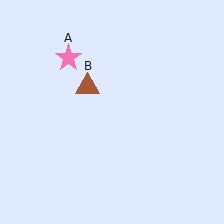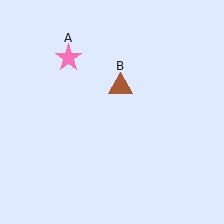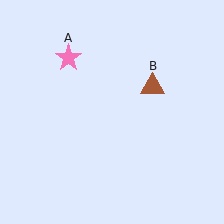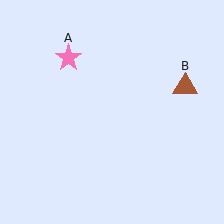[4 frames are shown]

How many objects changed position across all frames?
1 object changed position: brown triangle (object B).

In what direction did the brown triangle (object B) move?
The brown triangle (object B) moved right.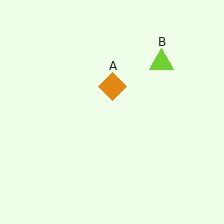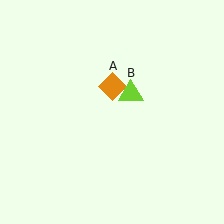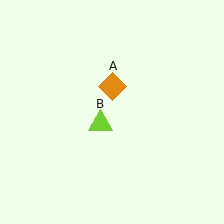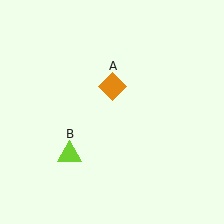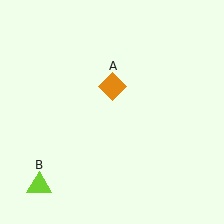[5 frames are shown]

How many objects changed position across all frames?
1 object changed position: lime triangle (object B).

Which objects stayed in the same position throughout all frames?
Orange diamond (object A) remained stationary.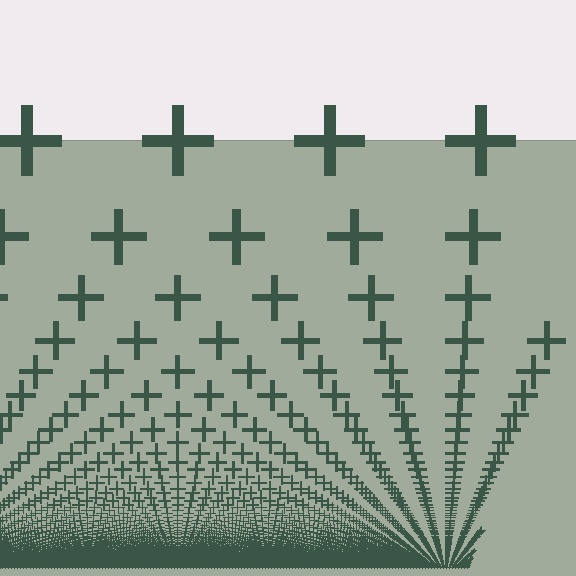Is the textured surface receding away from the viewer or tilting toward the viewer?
The surface appears to tilt toward the viewer. Texture elements get larger and sparser toward the top.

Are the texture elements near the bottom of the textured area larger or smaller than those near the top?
Smaller. The gradient is inverted — elements near the bottom are smaller and denser.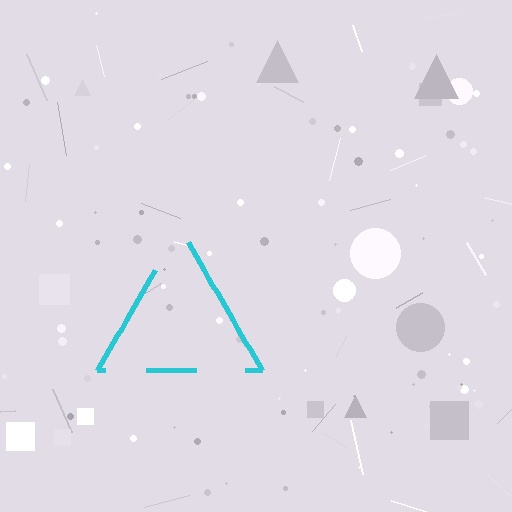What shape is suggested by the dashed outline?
The dashed outline suggests a triangle.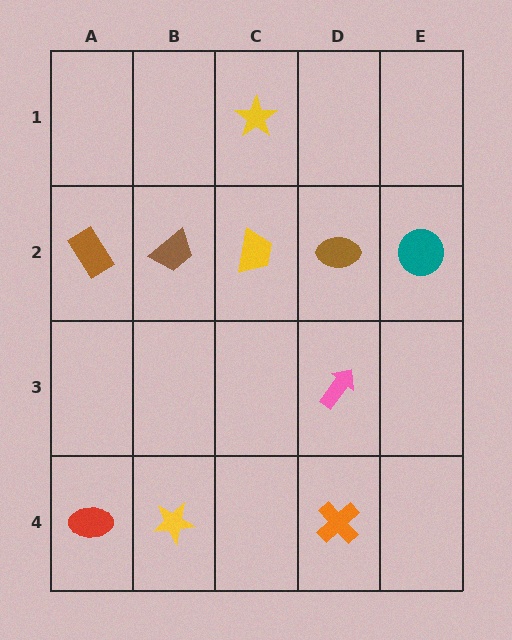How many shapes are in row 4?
3 shapes.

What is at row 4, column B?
A yellow star.